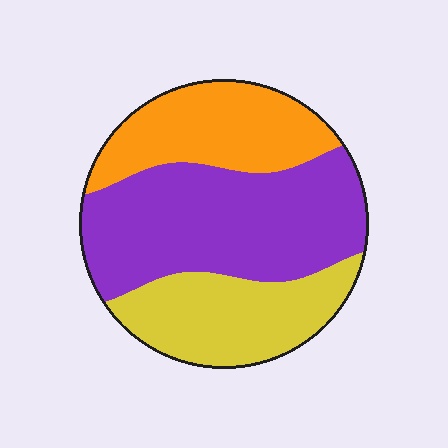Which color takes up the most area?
Purple, at roughly 45%.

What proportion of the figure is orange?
Orange covers around 25% of the figure.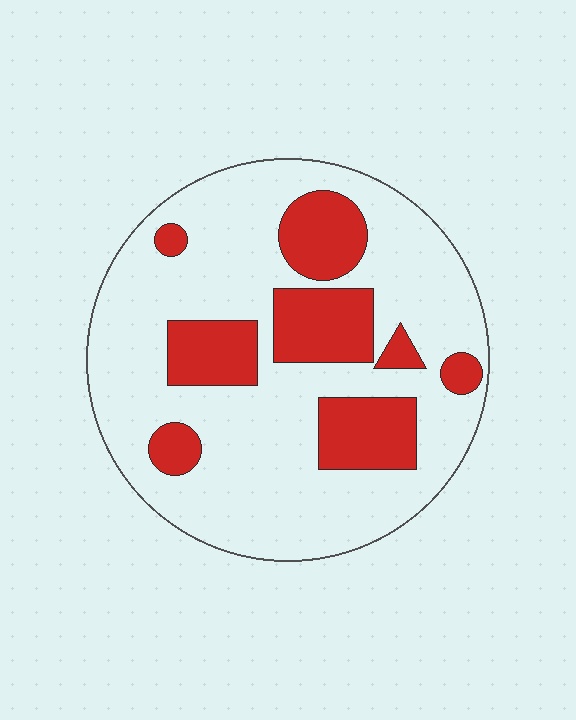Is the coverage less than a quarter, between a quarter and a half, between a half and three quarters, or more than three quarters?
Between a quarter and a half.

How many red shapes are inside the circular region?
8.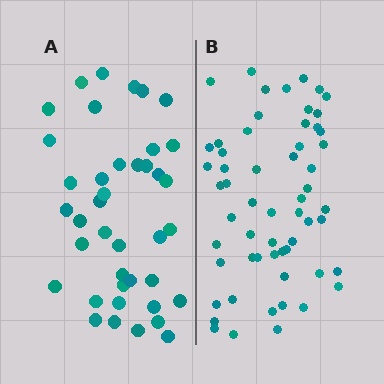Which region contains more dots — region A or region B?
Region B (the right region) has more dots.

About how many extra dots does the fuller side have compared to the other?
Region B has approximately 20 more dots than region A.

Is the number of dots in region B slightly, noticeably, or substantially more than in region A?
Region B has substantially more. The ratio is roughly 1.4 to 1.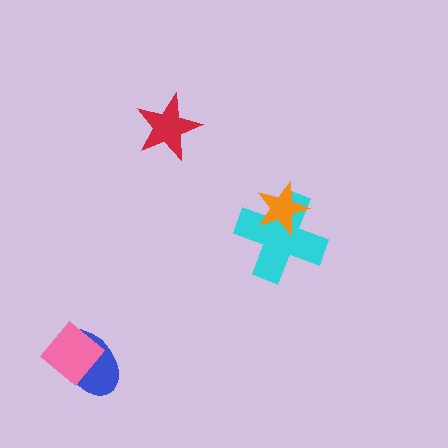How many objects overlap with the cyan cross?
1 object overlaps with the cyan cross.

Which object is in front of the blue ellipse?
The pink diamond is in front of the blue ellipse.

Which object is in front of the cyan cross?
The orange star is in front of the cyan cross.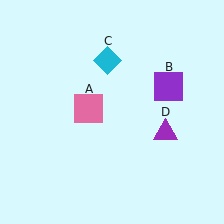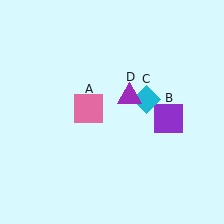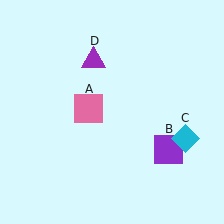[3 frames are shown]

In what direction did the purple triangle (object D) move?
The purple triangle (object D) moved up and to the left.